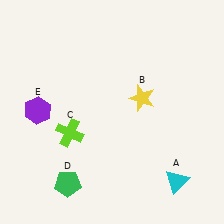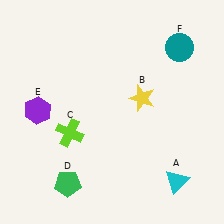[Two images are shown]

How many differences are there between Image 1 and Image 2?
There is 1 difference between the two images.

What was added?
A teal circle (F) was added in Image 2.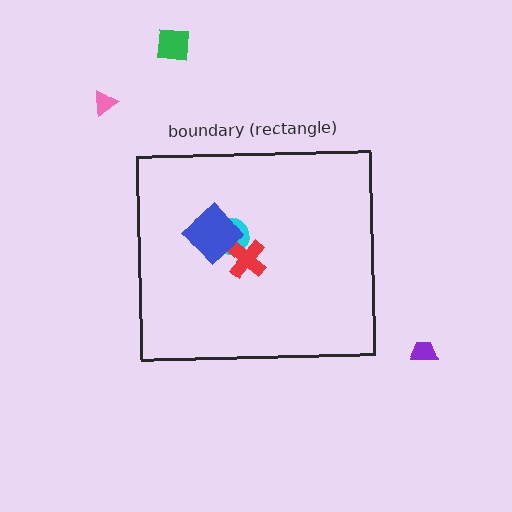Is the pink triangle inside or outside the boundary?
Outside.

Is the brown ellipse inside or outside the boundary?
Inside.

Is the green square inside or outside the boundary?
Outside.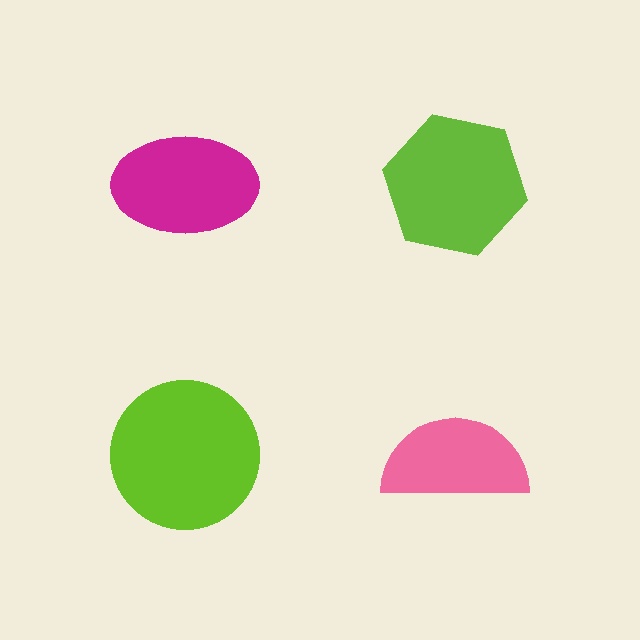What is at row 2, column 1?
A lime circle.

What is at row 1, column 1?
A magenta ellipse.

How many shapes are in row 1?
2 shapes.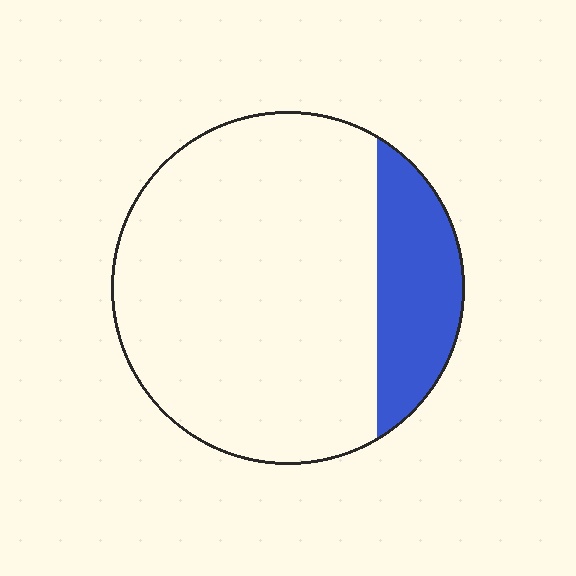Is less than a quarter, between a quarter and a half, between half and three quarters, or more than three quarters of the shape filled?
Less than a quarter.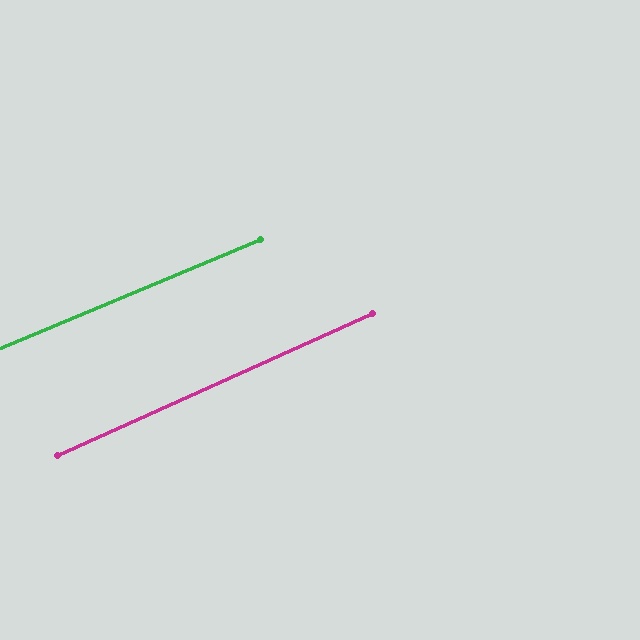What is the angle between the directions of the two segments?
Approximately 2 degrees.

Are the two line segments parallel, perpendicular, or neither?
Parallel — their directions differ by only 1.7°.